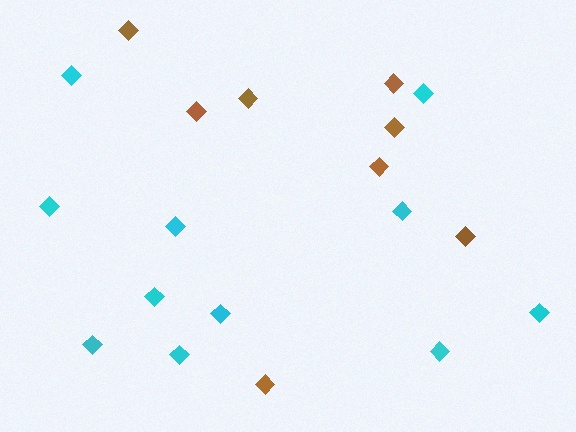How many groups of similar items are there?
There are 2 groups: one group of cyan diamonds (11) and one group of brown diamonds (8).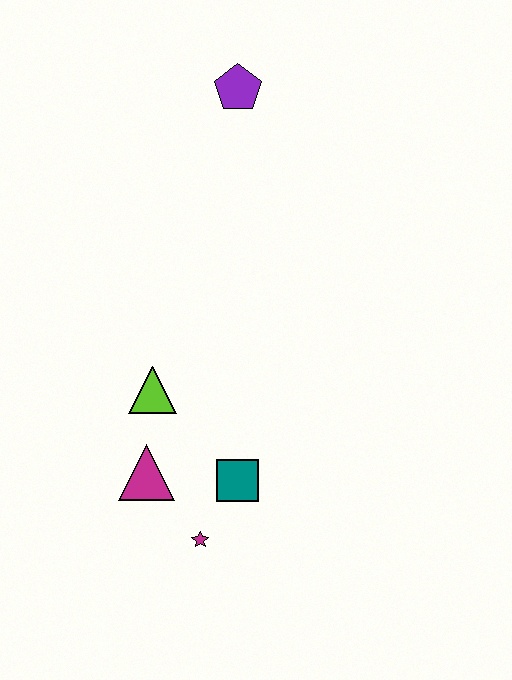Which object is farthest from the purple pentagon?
The magenta star is farthest from the purple pentagon.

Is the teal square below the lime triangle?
Yes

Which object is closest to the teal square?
The magenta star is closest to the teal square.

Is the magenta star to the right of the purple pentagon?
No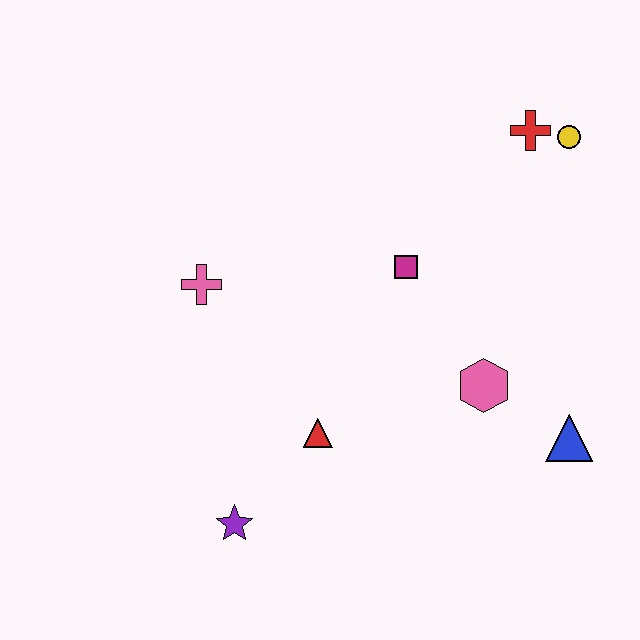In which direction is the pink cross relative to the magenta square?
The pink cross is to the left of the magenta square.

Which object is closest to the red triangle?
The purple star is closest to the red triangle.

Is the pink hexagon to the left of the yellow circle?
Yes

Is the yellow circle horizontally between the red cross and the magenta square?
No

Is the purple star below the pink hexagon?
Yes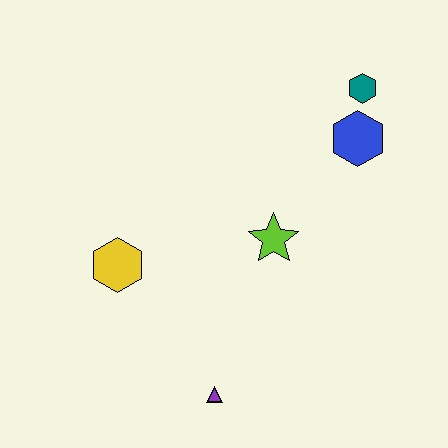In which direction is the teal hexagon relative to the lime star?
The teal hexagon is above the lime star.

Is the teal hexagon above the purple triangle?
Yes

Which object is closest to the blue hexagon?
The teal hexagon is closest to the blue hexagon.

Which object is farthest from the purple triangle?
The teal hexagon is farthest from the purple triangle.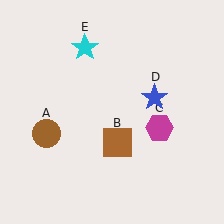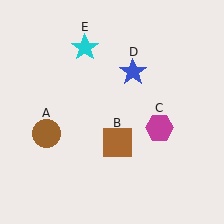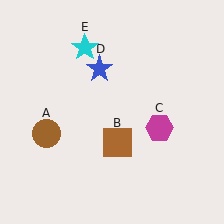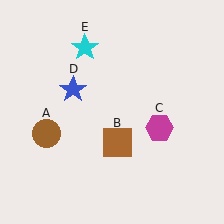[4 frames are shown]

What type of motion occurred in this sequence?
The blue star (object D) rotated counterclockwise around the center of the scene.